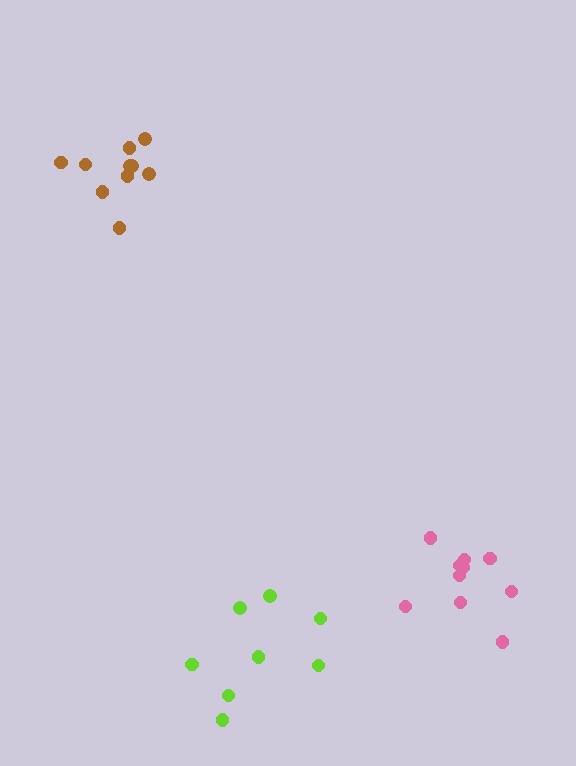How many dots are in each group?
Group 1: 8 dots, Group 2: 10 dots, Group 3: 10 dots (28 total).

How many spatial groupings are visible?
There are 3 spatial groupings.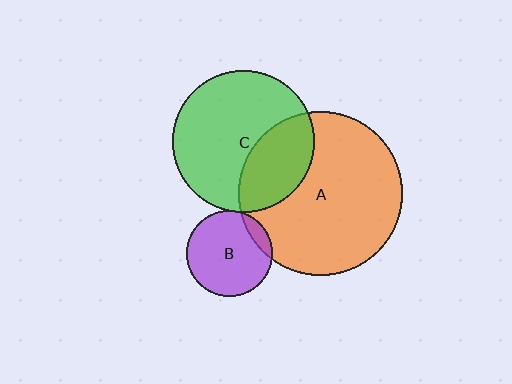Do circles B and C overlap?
Yes.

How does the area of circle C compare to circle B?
Approximately 2.8 times.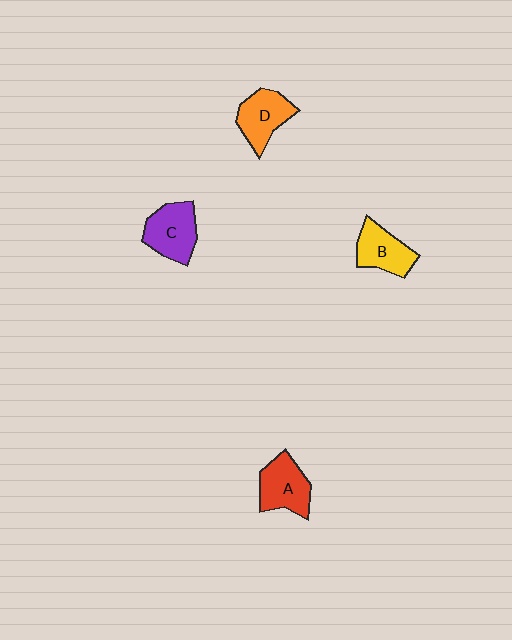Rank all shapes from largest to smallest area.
From largest to smallest: C (purple), A (red), D (orange), B (yellow).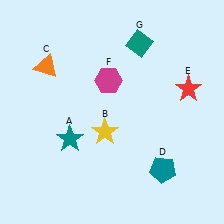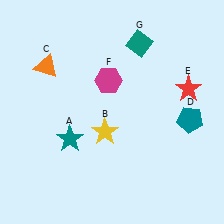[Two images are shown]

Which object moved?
The teal pentagon (D) moved up.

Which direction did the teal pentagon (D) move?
The teal pentagon (D) moved up.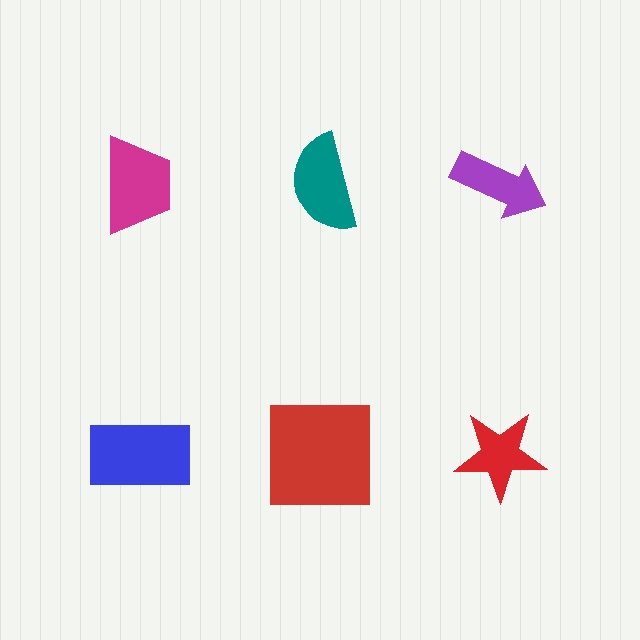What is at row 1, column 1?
A magenta trapezoid.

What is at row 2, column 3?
A red star.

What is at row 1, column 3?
A purple arrow.